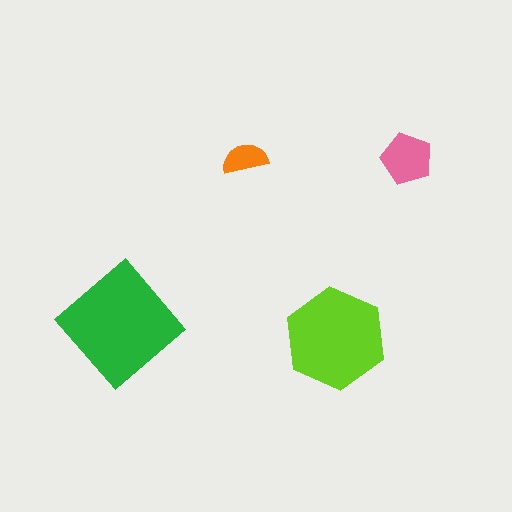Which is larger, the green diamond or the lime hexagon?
The green diamond.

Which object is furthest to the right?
The pink pentagon is rightmost.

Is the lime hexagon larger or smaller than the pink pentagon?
Larger.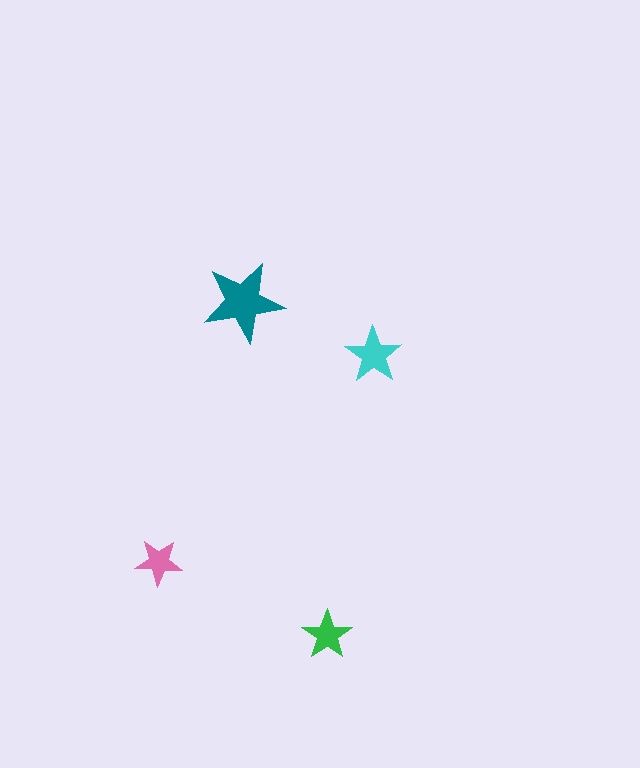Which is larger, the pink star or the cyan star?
The cyan one.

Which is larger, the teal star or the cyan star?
The teal one.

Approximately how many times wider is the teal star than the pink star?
About 1.5 times wider.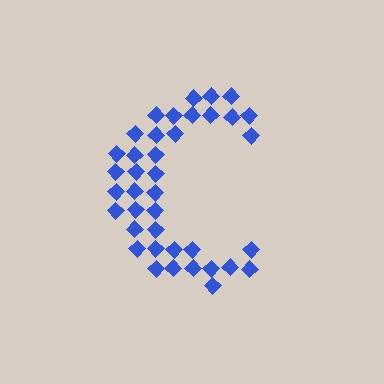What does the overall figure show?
The overall figure shows the letter C.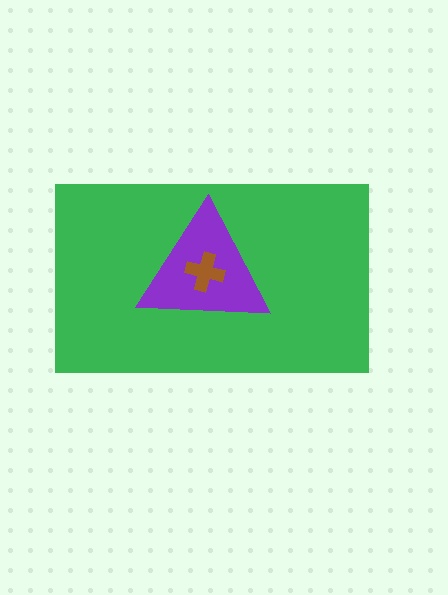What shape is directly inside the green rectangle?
The purple triangle.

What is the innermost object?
The brown cross.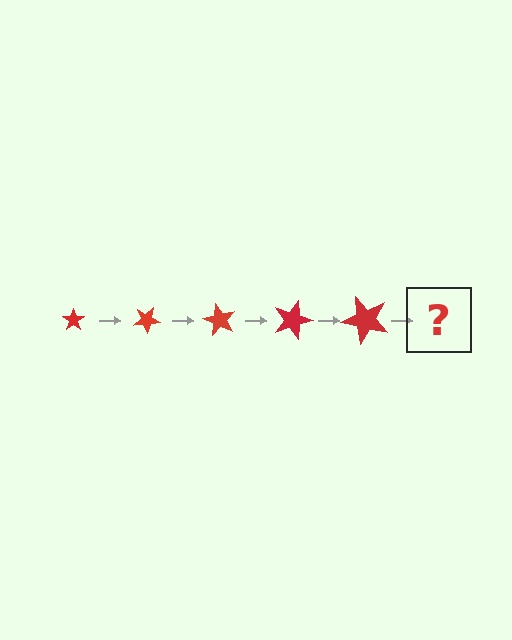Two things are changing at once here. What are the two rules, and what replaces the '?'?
The two rules are that the star grows larger each step and it rotates 30 degrees each step. The '?' should be a star, larger than the previous one and rotated 150 degrees from the start.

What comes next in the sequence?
The next element should be a star, larger than the previous one and rotated 150 degrees from the start.